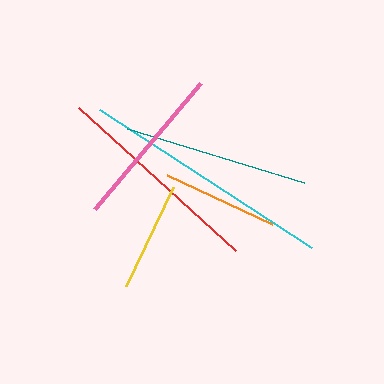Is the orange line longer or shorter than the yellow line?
The orange line is longer than the yellow line.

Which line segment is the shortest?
The yellow line is the shortest at approximately 110 pixels.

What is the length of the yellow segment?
The yellow segment is approximately 110 pixels long.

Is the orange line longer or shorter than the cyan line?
The cyan line is longer than the orange line.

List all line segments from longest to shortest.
From longest to shortest: cyan, red, teal, pink, orange, yellow.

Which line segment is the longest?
The cyan line is the longest at approximately 253 pixels.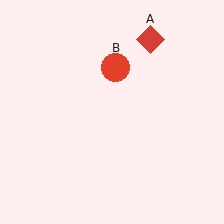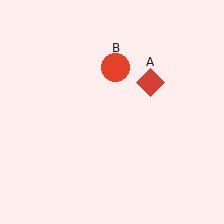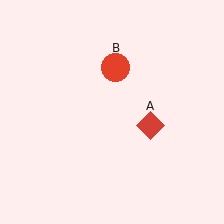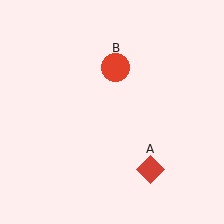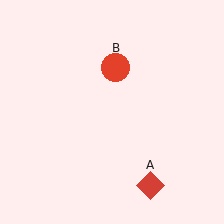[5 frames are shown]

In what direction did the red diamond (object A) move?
The red diamond (object A) moved down.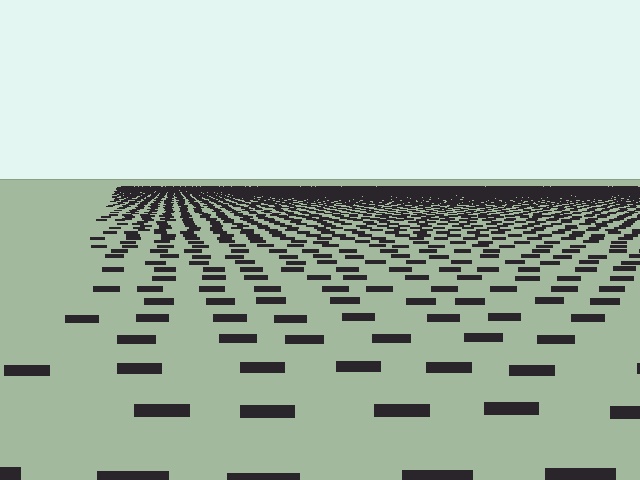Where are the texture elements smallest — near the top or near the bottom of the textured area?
Near the top.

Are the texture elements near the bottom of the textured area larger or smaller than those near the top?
Larger. Near the bottom, elements are closer to the viewer and appear at a bigger on-screen size.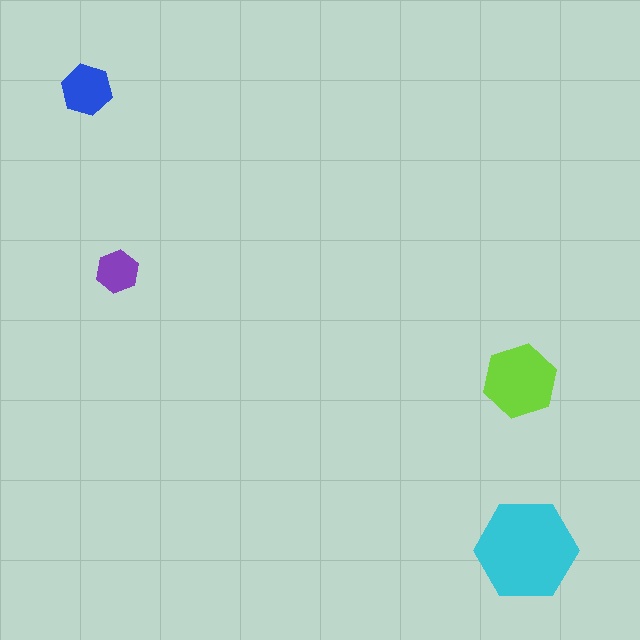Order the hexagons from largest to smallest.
the cyan one, the lime one, the blue one, the purple one.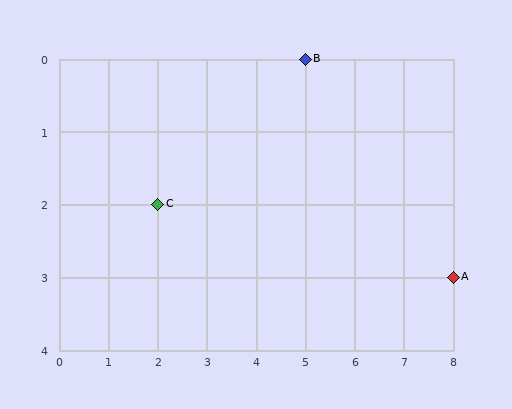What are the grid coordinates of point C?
Point C is at grid coordinates (2, 2).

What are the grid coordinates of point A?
Point A is at grid coordinates (8, 3).